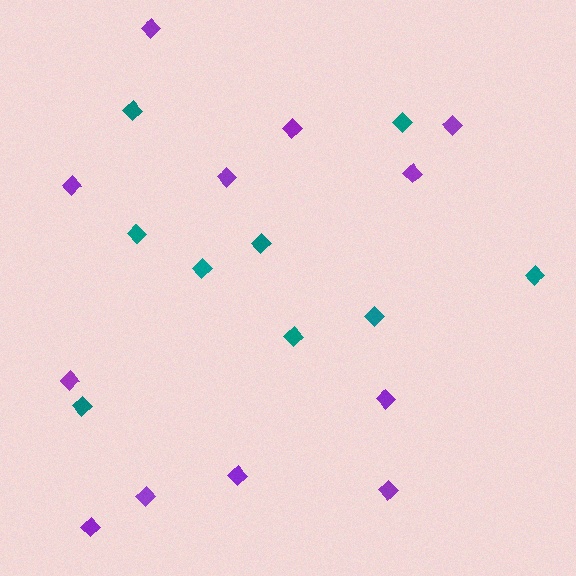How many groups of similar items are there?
There are 2 groups: one group of purple diamonds (12) and one group of teal diamonds (9).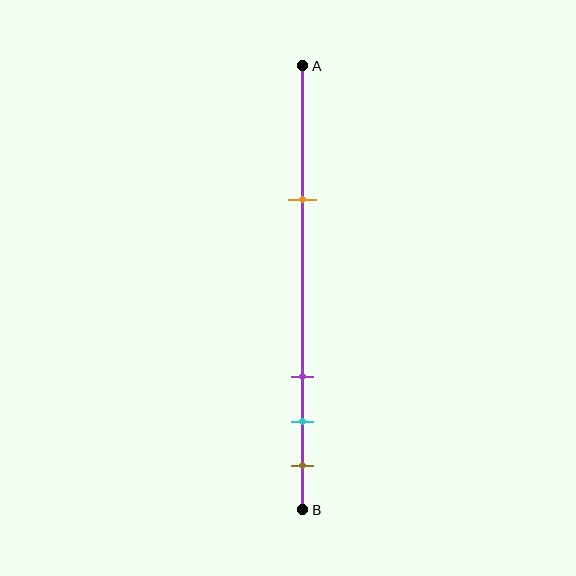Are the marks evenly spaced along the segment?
No, the marks are not evenly spaced.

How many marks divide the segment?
There are 4 marks dividing the segment.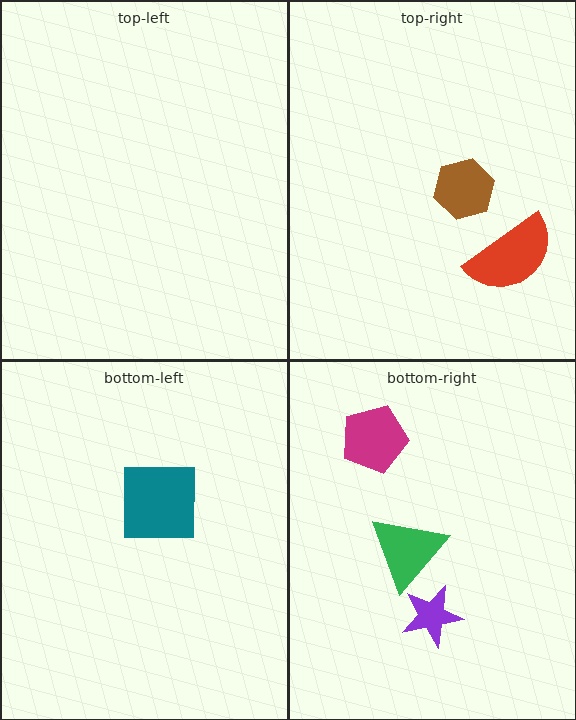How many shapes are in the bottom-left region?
1.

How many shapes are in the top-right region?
2.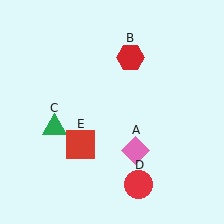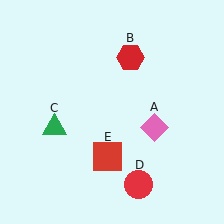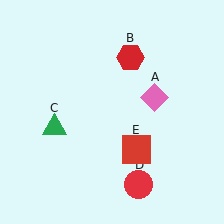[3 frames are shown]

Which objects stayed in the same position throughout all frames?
Red hexagon (object B) and green triangle (object C) and red circle (object D) remained stationary.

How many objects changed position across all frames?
2 objects changed position: pink diamond (object A), red square (object E).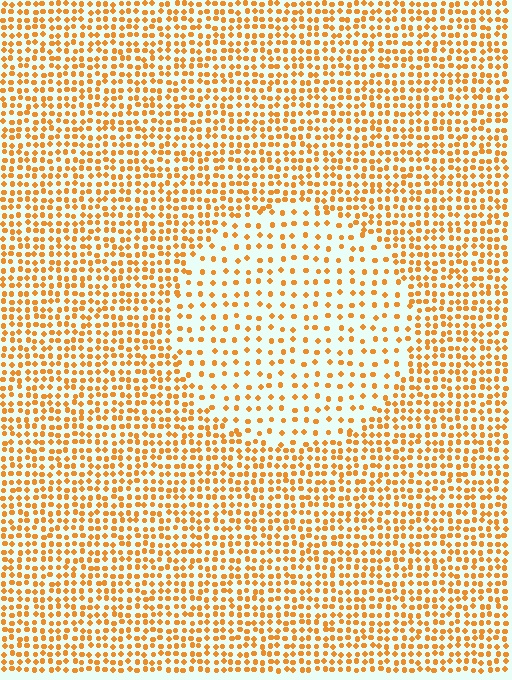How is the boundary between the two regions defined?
The boundary is defined by a change in element density (approximately 2.2x ratio). All elements are the same color, size, and shape.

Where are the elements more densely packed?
The elements are more densely packed outside the circle boundary.